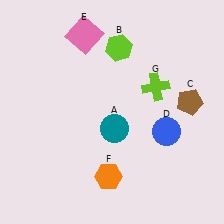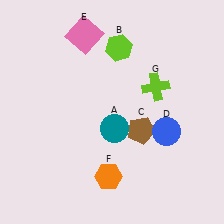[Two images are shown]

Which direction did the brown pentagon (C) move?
The brown pentagon (C) moved left.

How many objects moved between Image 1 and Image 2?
1 object moved between the two images.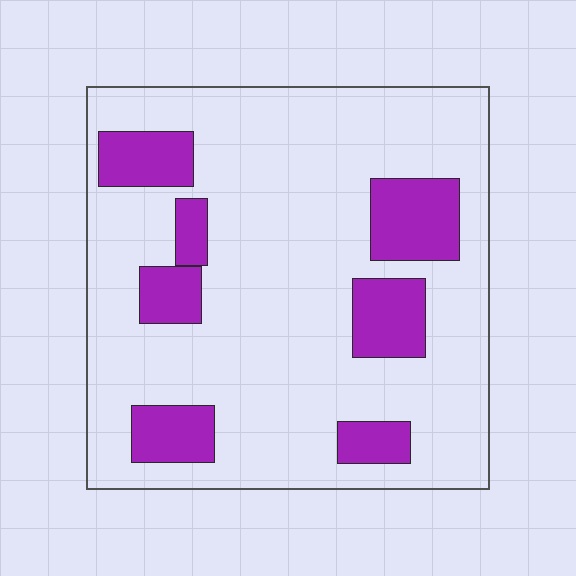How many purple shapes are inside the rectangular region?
7.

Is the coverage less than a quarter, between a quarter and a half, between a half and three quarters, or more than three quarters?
Less than a quarter.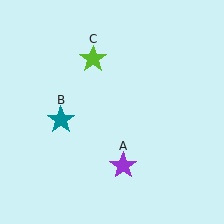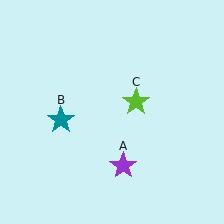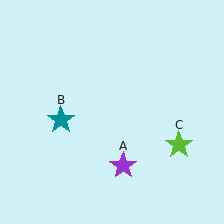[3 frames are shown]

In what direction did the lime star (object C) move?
The lime star (object C) moved down and to the right.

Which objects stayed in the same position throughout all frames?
Purple star (object A) and teal star (object B) remained stationary.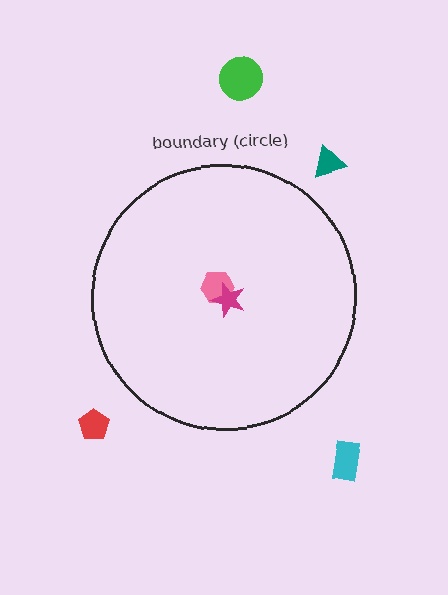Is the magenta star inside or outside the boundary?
Inside.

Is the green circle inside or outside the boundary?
Outside.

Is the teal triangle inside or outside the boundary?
Outside.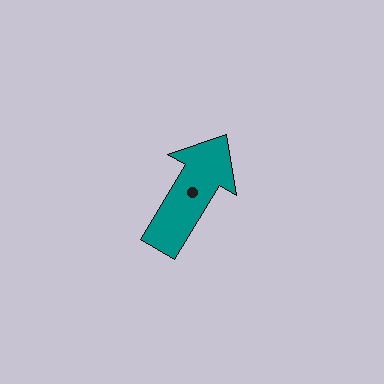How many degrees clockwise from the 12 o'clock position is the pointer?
Approximately 31 degrees.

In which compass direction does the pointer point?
Northeast.